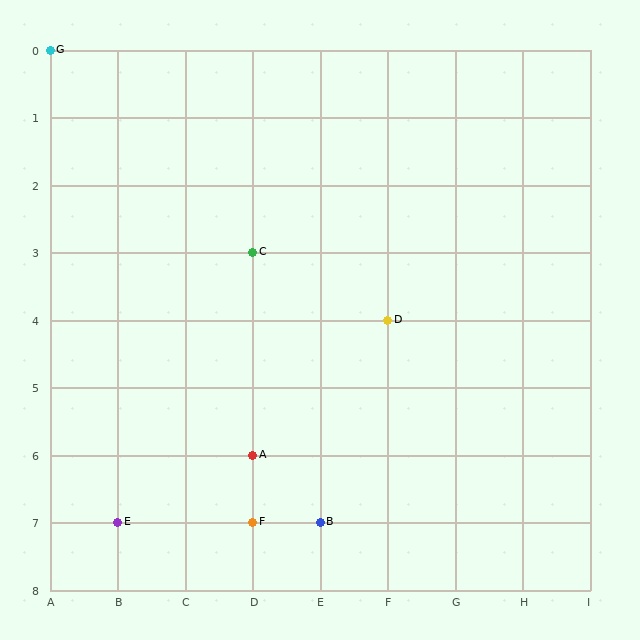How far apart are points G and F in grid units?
Points G and F are 3 columns and 7 rows apart (about 7.6 grid units diagonally).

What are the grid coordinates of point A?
Point A is at grid coordinates (D, 6).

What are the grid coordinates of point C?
Point C is at grid coordinates (D, 3).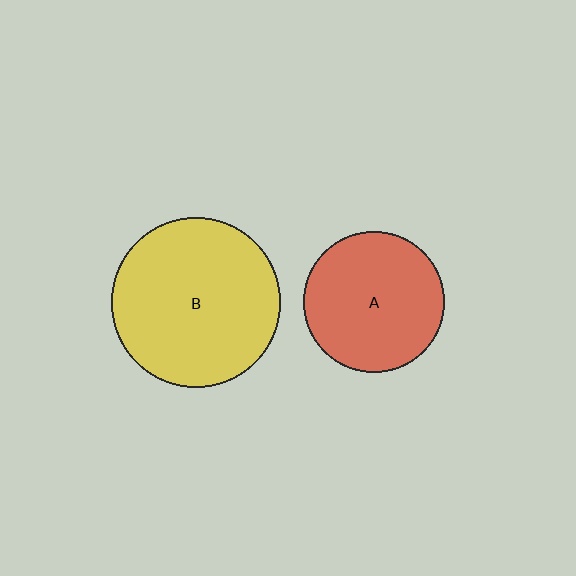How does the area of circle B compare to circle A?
Approximately 1.5 times.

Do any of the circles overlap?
No, none of the circles overlap.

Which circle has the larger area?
Circle B (yellow).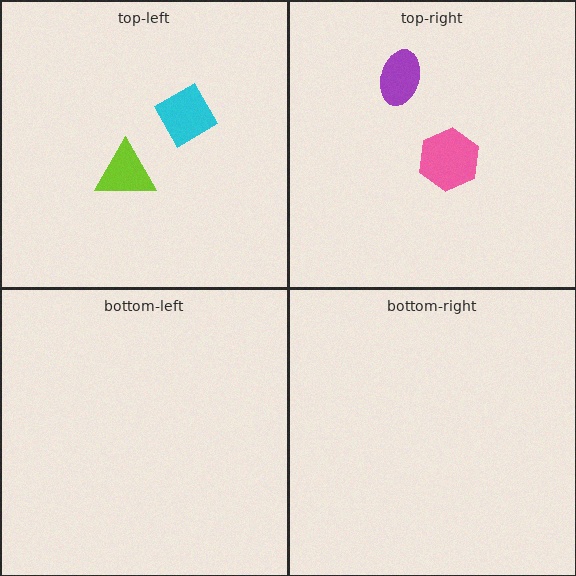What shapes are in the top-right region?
The pink hexagon, the purple ellipse.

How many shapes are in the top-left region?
2.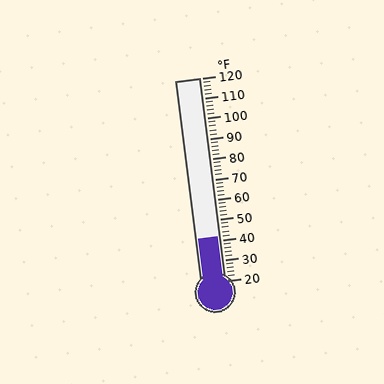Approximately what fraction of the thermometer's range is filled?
The thermometer is filled to approximately 20% of its range.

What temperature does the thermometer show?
The thermometer shows approximately 42°F.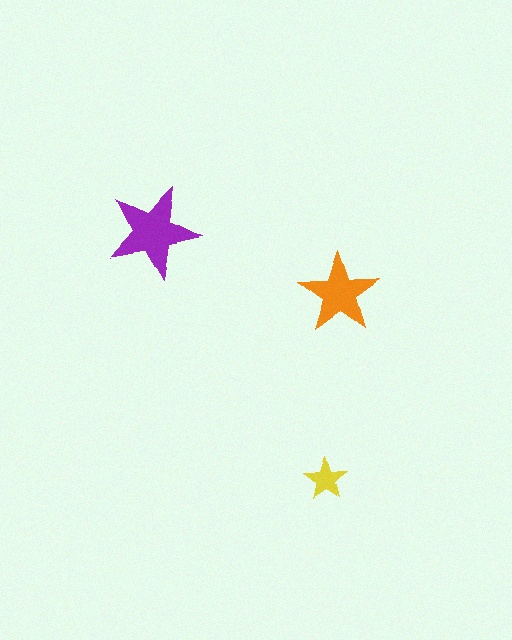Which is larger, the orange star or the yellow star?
The orange one.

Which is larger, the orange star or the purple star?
The purple one.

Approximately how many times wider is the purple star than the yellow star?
About 2 times wider.